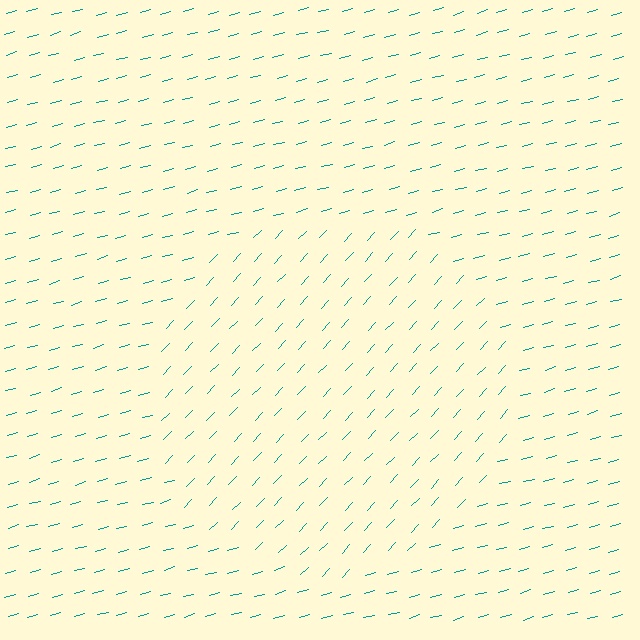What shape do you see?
I see a circle.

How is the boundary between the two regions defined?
The boundary is defined purely by a change in line orientation (approximately 31 degrees difference). All lines are the same color and thickness.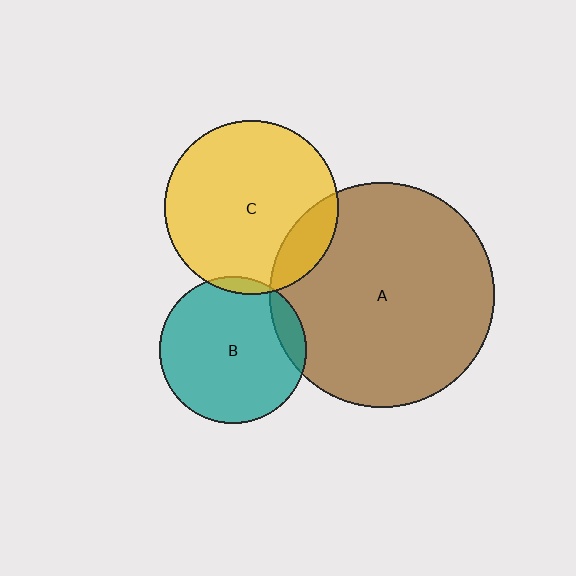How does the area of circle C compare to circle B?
Approximately 1.4 times.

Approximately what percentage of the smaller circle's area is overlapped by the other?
Approximately 10%.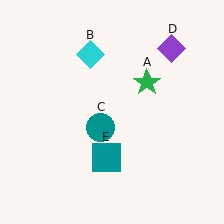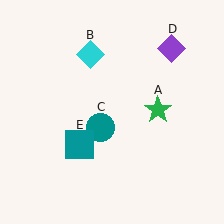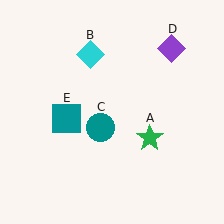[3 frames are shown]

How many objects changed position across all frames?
2 objects changed position: green star (object A), teal square (object E).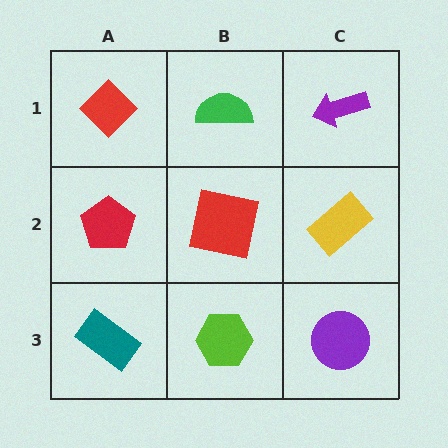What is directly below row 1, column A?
A red pentagon.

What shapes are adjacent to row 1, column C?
A yellow rectangle (row 2, column C), a green semicircle (row 1, column B).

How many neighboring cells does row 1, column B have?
3.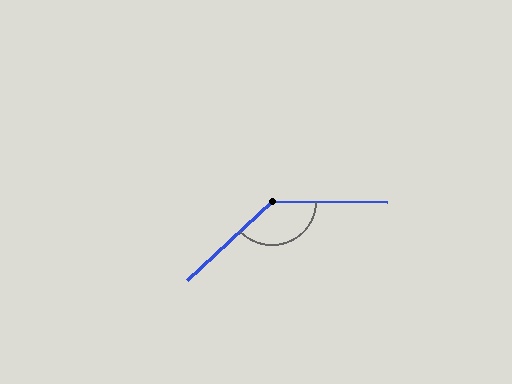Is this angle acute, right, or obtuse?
It is obtuse.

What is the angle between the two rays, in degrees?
Approximately 137 degrees.